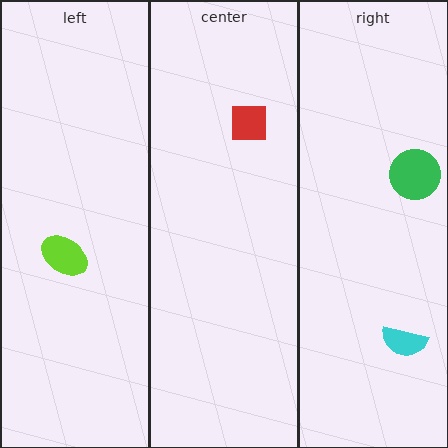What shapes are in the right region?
The cyan semicircle, the green circle.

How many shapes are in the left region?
1.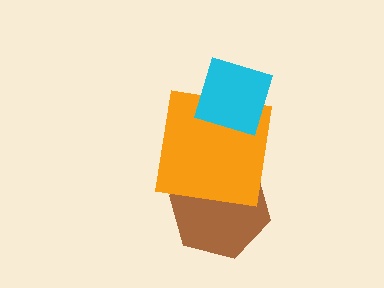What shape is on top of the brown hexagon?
The orange square is on top of the brown hexagon.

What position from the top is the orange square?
The orange square is 2nd from the top.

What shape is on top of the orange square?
The cyan diamond is on top of the orange square.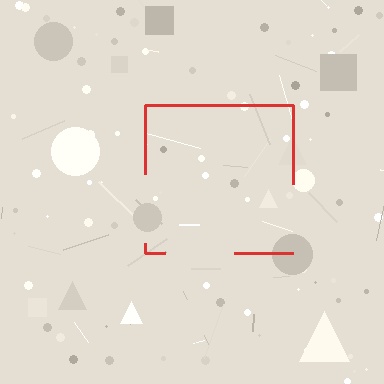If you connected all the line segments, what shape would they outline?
They would outline a square.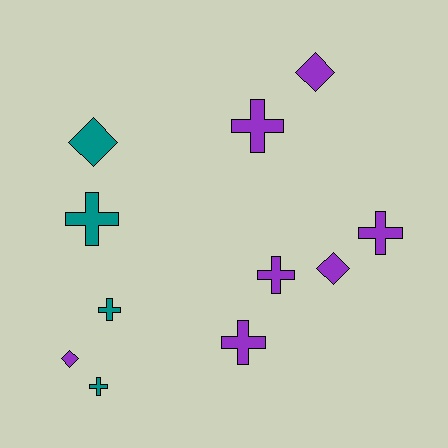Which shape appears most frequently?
Cross, with 7 objects.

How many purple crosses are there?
There are 4 purple crosses.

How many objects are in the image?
There are 11 objects.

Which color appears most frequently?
Purple, with 7 objects.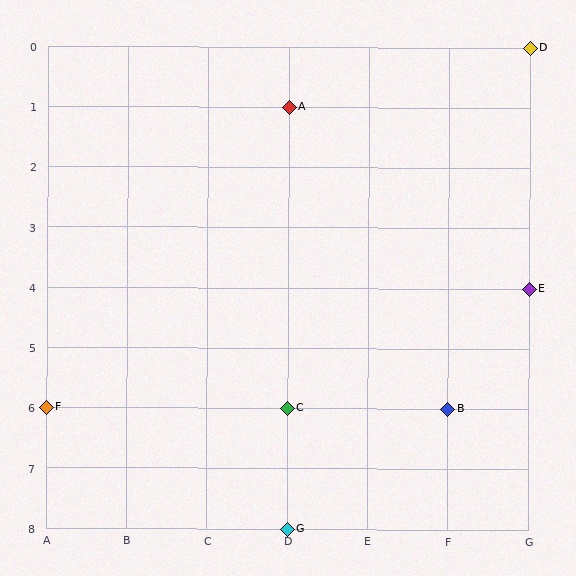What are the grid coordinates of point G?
Point G is at grid coordinates (D, 8).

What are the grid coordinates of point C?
Point C is at grid coordinates (D, 6).